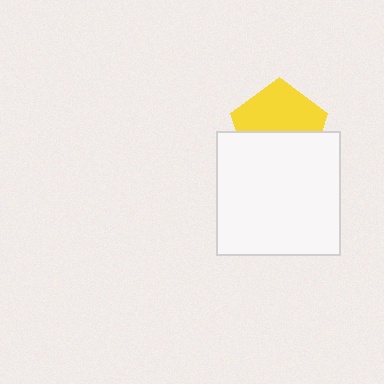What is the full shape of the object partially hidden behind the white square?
The partially hidden object is a yellow pentagon.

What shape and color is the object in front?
The object in front is a white square.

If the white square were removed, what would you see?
You would see the complete yellow pentagon.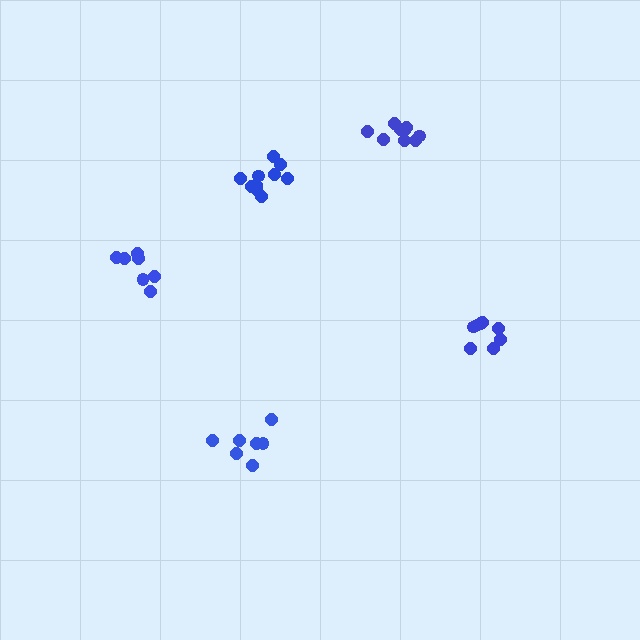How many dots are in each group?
Group 1: 7 dots, Group 2: 7 dots, Group 3: 8 dots, Group 4: 9 dots, Group 5: 10 dots (41 total).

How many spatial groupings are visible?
There are 5 spatial groupings.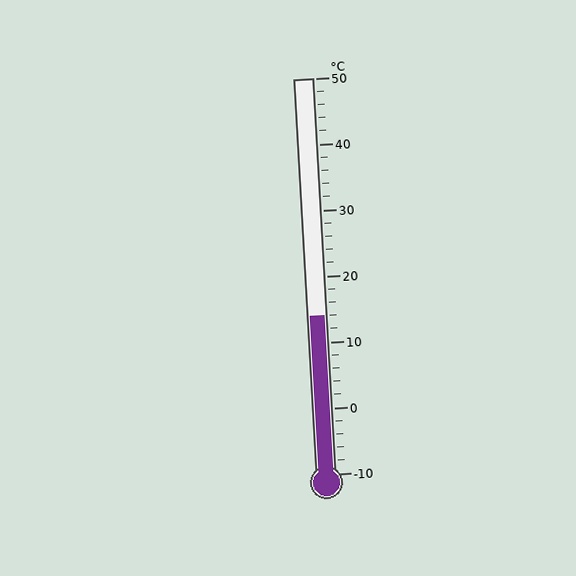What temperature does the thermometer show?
The thermometer shows approximately 14°C.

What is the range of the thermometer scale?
The thermometer scale ranges from -10°C to 50°C.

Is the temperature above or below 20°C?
The temperature is below 20°C.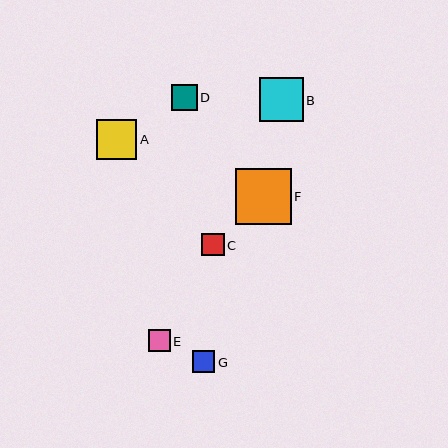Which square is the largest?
Square F is the largest with a size of approximately 56 pixels.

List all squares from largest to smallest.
From largest to smallest: F, B, A, D, C, G, E.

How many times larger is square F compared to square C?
Square F is approximately 2.5 times the size of square C.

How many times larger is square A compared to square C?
Square A is approximately 1.8 times the size of square C.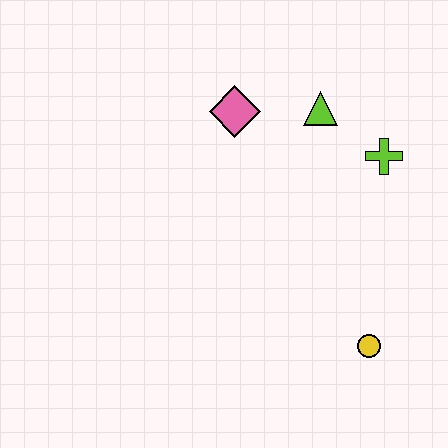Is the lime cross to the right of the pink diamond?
Yes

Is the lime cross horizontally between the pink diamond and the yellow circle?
No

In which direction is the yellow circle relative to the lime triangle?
The yellow circle is below the lime triangle.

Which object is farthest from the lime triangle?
The yellow circle is farthest from the lime triangle.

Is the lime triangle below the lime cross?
No